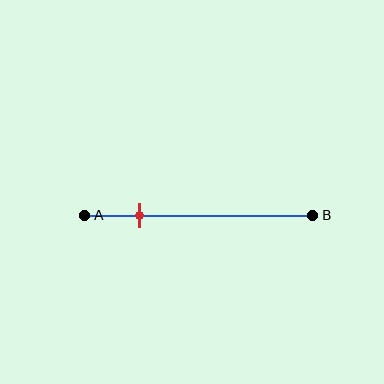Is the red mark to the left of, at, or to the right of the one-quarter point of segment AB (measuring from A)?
The red mark is approximately at the one-quarter point of segment AB.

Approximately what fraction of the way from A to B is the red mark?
The red mark is approximately 25% of the way from A to B.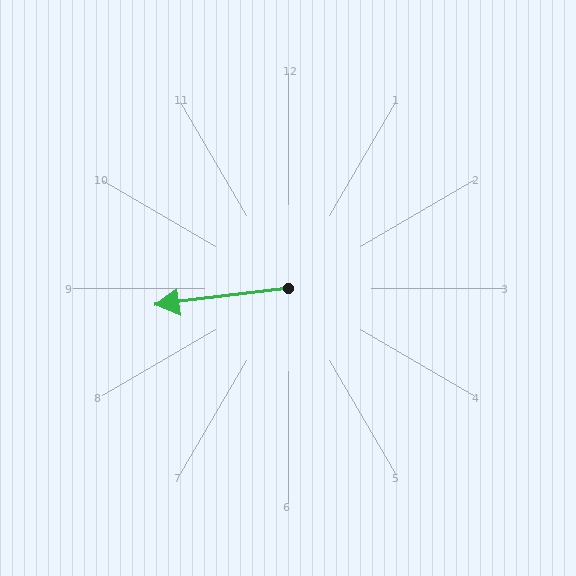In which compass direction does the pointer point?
West.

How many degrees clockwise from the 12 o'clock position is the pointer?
Approximately 263 degrees.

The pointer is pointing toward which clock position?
Roughly 9 o'clock.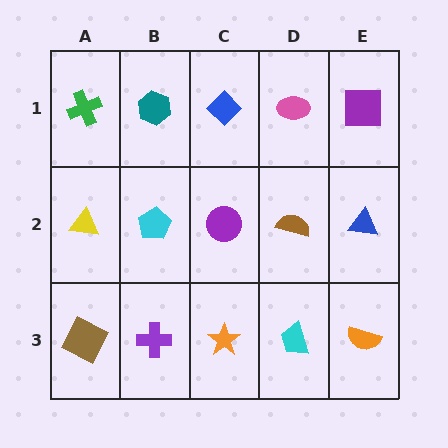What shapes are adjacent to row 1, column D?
A brown semicircle (row 2, column D), a blue diamond (row 1, column C), a purple square (row 1, column E).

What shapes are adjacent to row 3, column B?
A cyan pentagon (row 2, column B), a brown square (row 3, column A), an orange star (row 3, column C).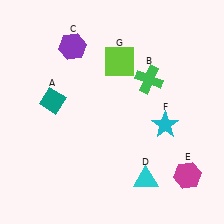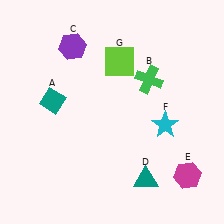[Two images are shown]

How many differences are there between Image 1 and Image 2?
There is 1 difference between the two images.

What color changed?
The triangle (D) changed from cyan in Image 1 to teal in Image 2.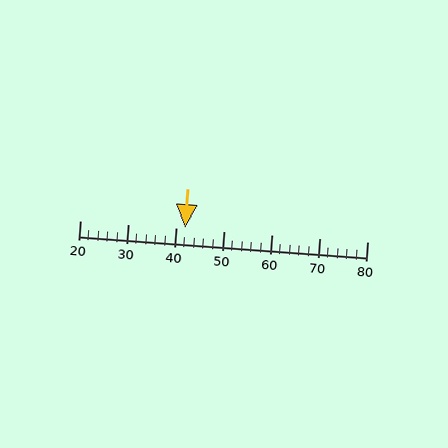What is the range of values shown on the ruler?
The ruler shows values from 20 to 80.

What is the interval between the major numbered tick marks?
The major tick marks are spaced 10 units apart.